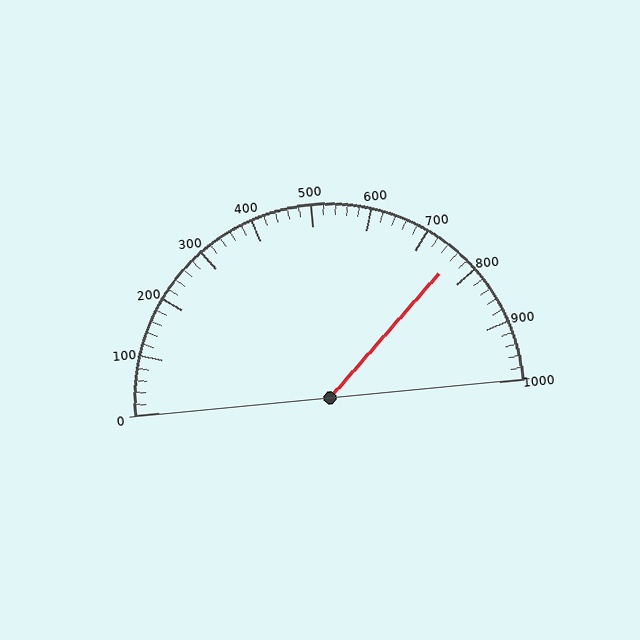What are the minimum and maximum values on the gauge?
The gauge ranges from 0 to 1000.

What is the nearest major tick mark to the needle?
The nearest major tick mark is 800.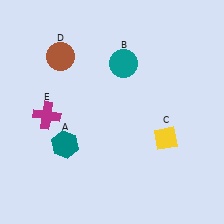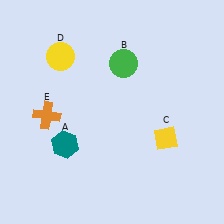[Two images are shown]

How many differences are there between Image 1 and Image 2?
There are 3 differences between the two images.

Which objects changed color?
B changed from teal to green. D changed from brown to yellow. E changed from magenta to orange.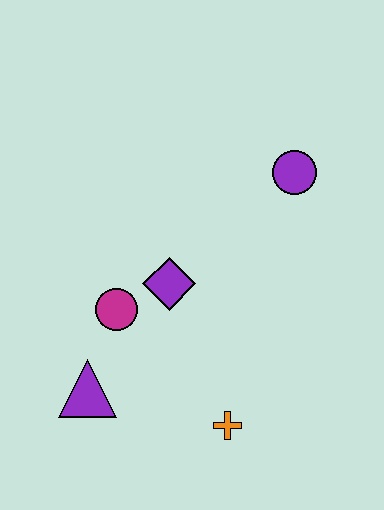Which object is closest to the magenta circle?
The purple diamond is closest to the magenta circle.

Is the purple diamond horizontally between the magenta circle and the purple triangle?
No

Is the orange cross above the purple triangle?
No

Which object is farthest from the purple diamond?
The purple circle is farthest from the purple diamond.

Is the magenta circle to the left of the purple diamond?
Yes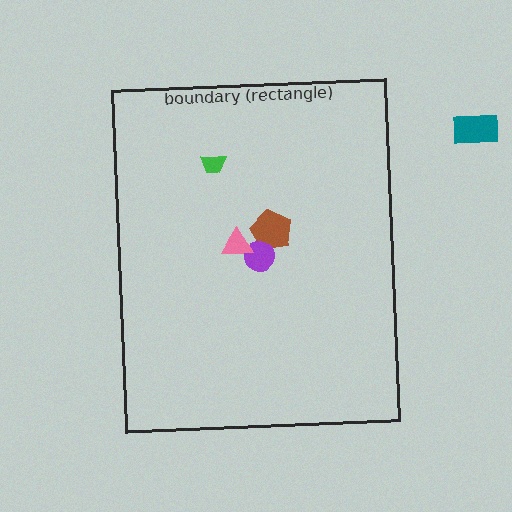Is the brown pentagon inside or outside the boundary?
Inside.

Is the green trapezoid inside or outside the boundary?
Inside.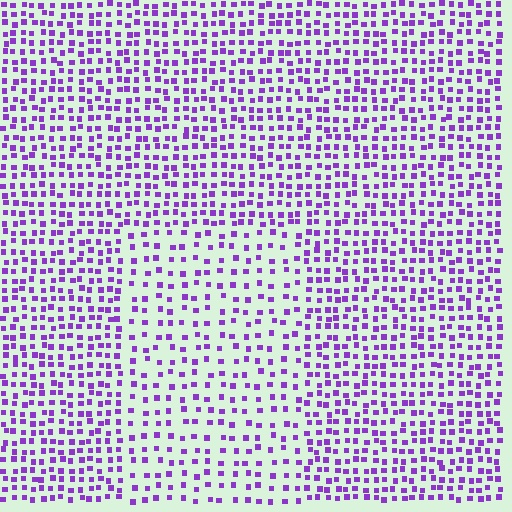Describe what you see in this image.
The image contains small purple elements arranged at two different densities. A rectangle-shaped region is visible where the elements are less densely packed than the surrounding area.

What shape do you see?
I see a rectangle.